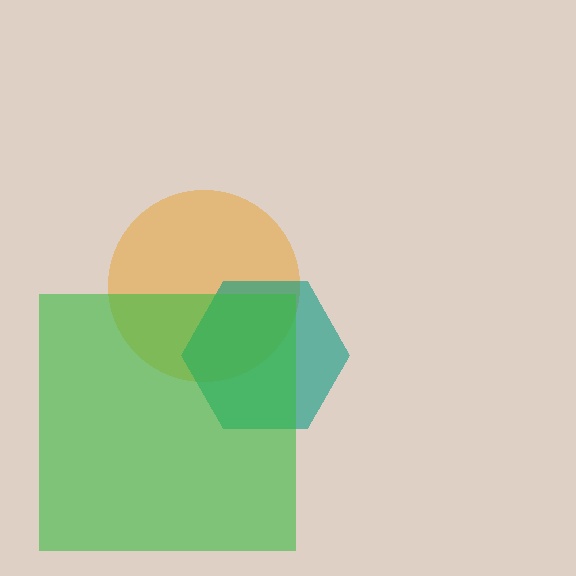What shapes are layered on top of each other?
The layered shapes are: an orange circle, a teal hexagon, a green square.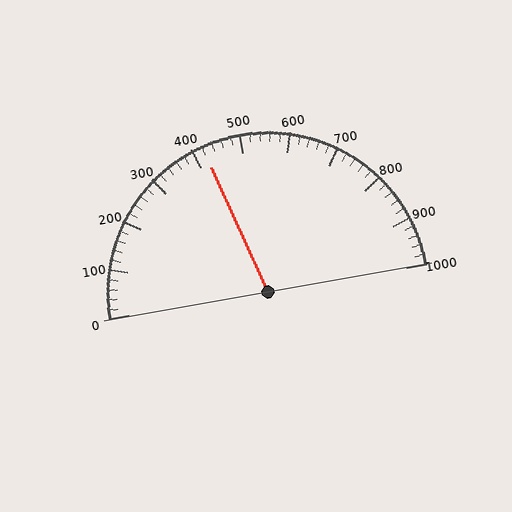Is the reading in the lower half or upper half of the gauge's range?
The reading is in the lower half of the range (0 to 1000).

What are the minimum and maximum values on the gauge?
The gauge ranges from 0 to 1000.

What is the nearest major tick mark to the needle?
The nearest major tick mark is 400.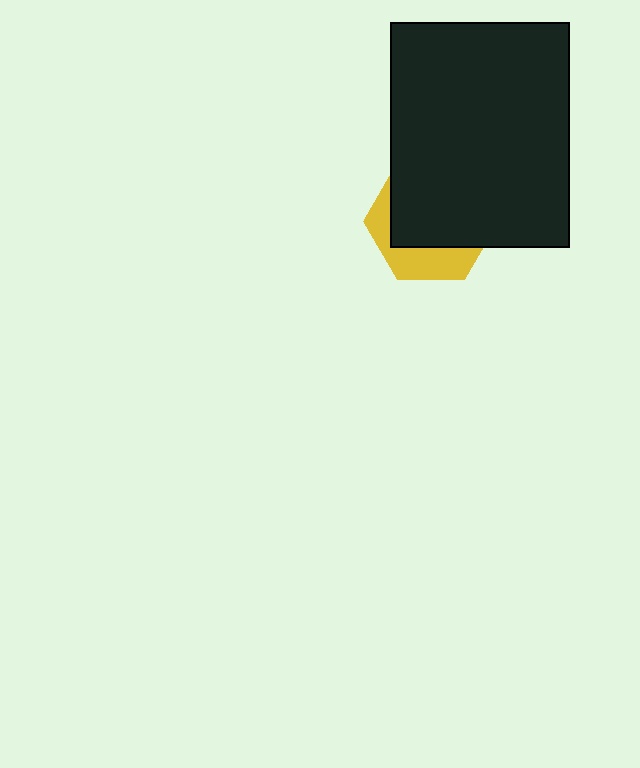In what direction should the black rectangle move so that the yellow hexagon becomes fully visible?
The black rectangle should move up. That is the shortest direction to clear the overlap and leave the yellow hexagon fully visible.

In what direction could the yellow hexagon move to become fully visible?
The yellow hexagon could move down. That would shift it out from behind the black rectangle entirely.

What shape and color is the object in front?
The object in front is a black rectangle.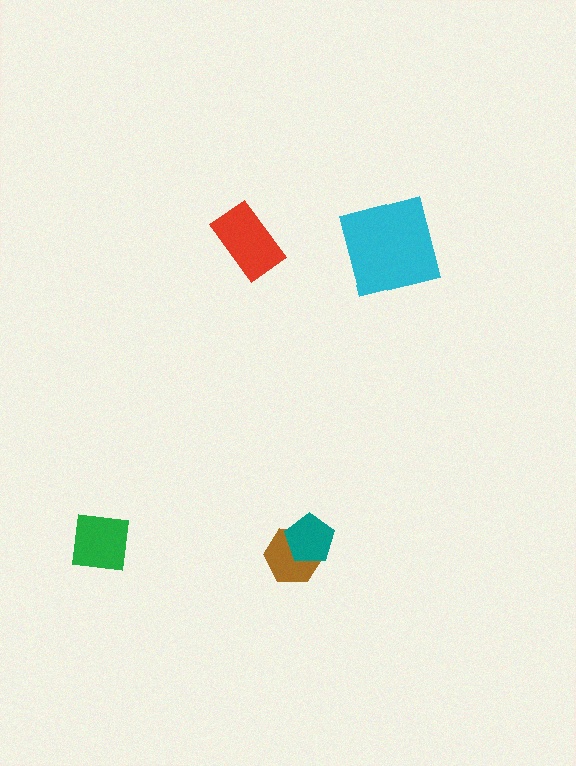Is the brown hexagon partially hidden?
Yes, it is partially covered by another shape.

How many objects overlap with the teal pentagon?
1 object overlaps with the teal pentagon.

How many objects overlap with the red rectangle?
0 objects overlap with the red rectangle.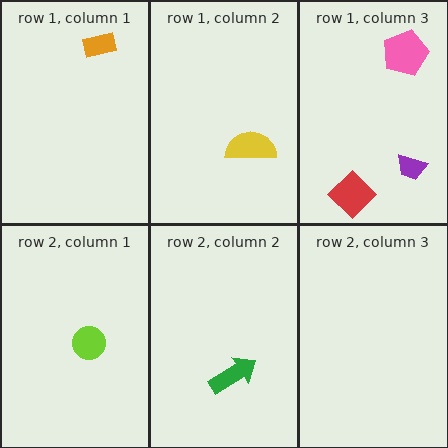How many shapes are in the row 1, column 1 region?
1.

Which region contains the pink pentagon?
The row 1, column 3 region.